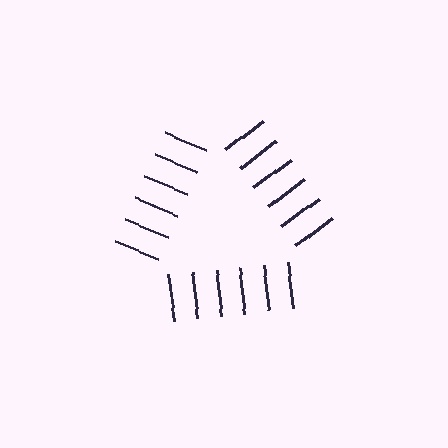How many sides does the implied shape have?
3 sides — the line-ends trace a triangle.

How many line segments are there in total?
18 — 6 along each of the 3 edges.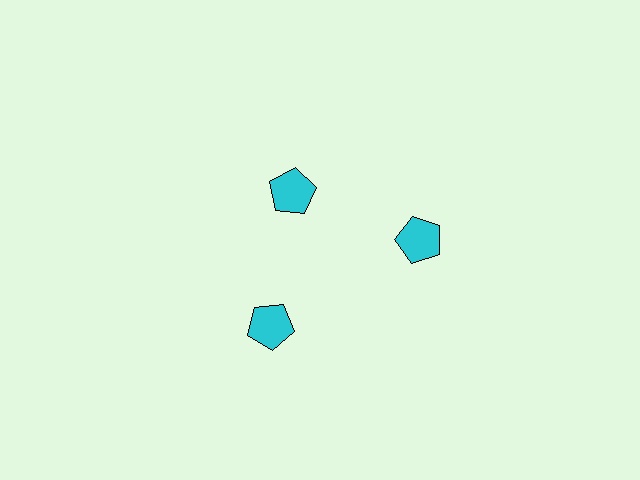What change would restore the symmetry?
The symmetry would be restored by moving it outward, back onto the ring so that all 3 pentagons sit at equal angles and equal distance from the center.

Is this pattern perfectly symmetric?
No. The 3 cyan pentagons are arranged in a ring, but one element near the 11 o'clock position is pulled inward toward the center, breaking the 3-fold rotational symmetry.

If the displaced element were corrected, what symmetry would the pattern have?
It would have 3-fold rotational symmetry — the pattern would map onto itself every 120 degrees.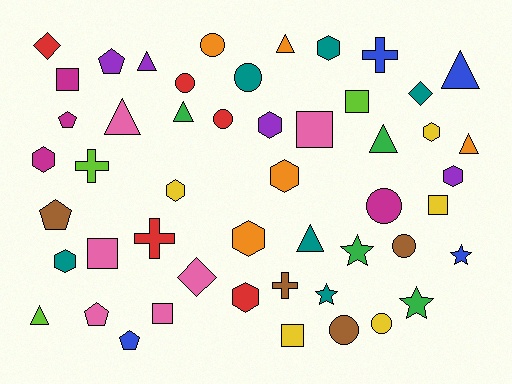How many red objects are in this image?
There are 5 red objects.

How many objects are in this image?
There are 50 objects.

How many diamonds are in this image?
There are 3 diamonds.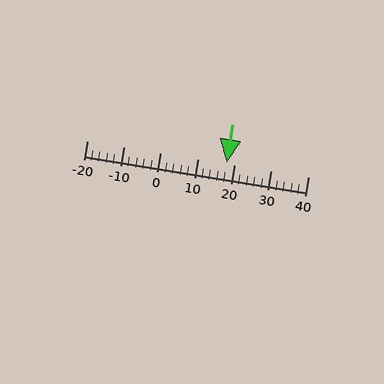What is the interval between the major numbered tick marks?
The major tick marks are spaced 10 units apart.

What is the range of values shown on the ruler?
The ruler shows values from -20 to 40.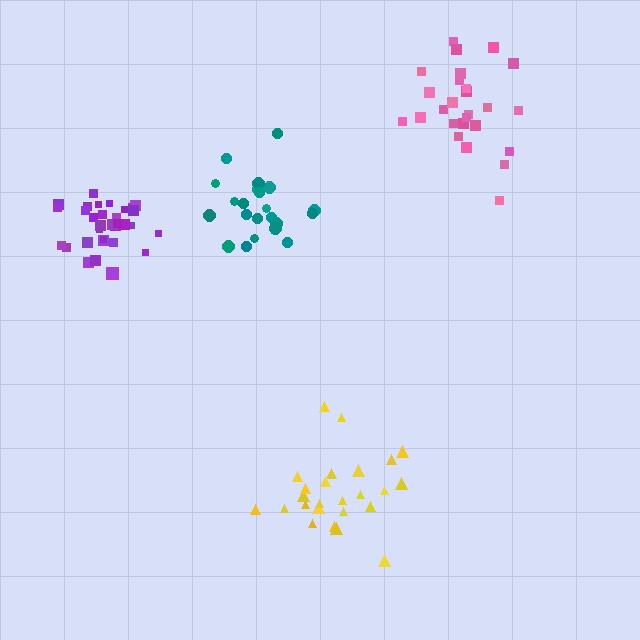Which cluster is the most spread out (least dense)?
Yellow.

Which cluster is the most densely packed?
Purple.